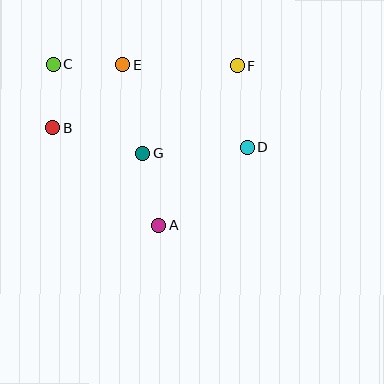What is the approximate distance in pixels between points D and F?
The distance between D and F is approximately 82 pixels.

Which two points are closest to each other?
Points B and C are closest to each other.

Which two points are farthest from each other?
Points C and D are farthest from each other.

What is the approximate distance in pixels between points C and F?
The distance between C and F is approximately 184 pixels.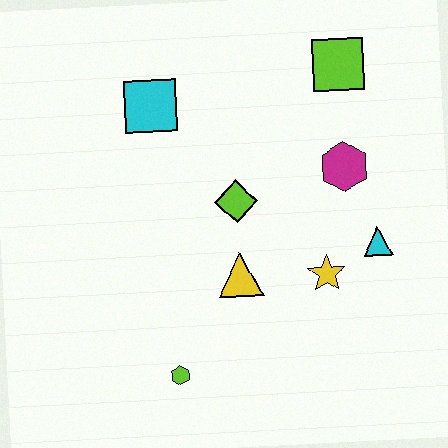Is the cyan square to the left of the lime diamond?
Yes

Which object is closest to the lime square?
The magenta hexagon is closest to the lime square.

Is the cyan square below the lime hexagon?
No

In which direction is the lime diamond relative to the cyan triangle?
The lime diamond is to the left of the cyan triangle.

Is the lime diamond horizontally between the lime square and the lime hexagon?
Yes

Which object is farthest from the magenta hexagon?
The lime hexagon is farthest from the magenta hexagon.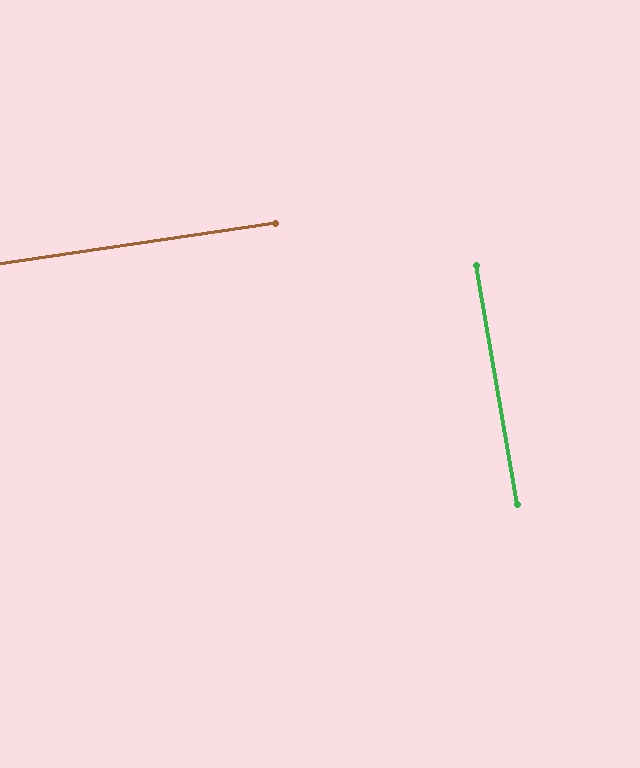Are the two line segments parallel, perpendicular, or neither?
Perpendicular — they meet at approximately 89°.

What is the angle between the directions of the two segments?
Approximately 89 degrees.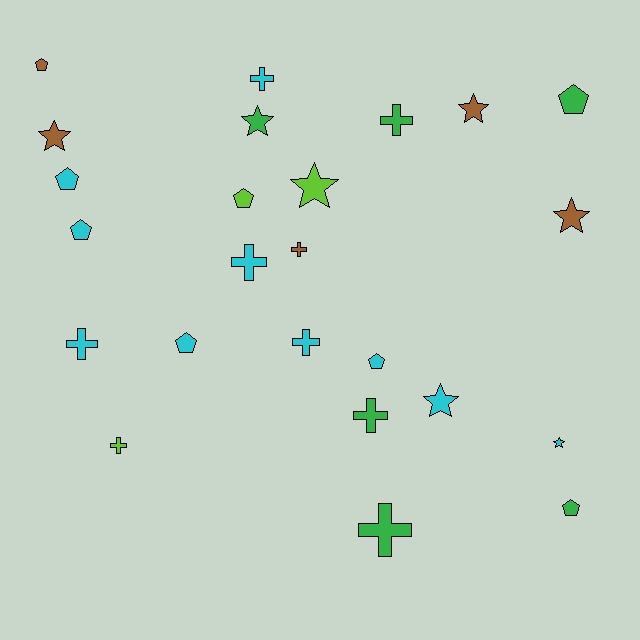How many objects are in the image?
There are 24 objects.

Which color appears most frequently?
Cyan, with 10 objects.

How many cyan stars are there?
There are 2 cyan stars.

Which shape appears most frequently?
Cross, with 9 objects.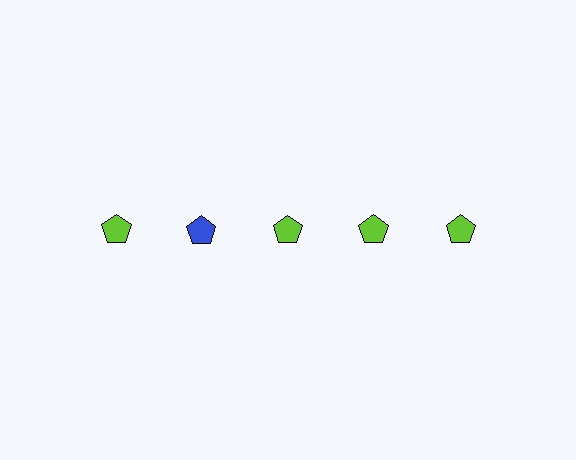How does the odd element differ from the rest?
It has a different color: blue instead of lime.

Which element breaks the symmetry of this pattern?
The blue pentagon in the top row, second from left column breaks the symmetry. All other shapes are lime pentagons.